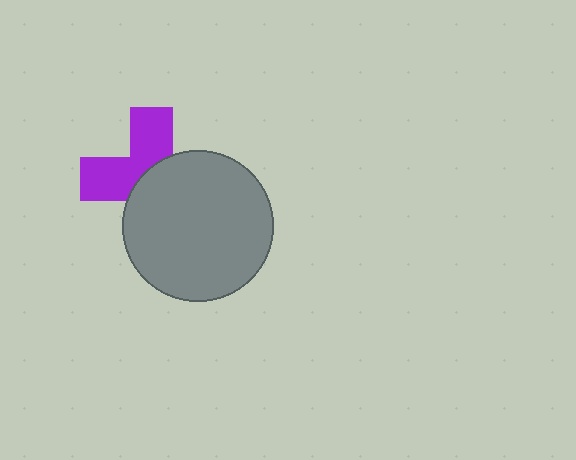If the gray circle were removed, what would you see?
You would see the complete purple cross.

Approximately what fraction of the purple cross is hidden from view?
Roughly 54% of the purple cross is hidden behind the gray circle.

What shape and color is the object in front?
The object in front is a gray circle.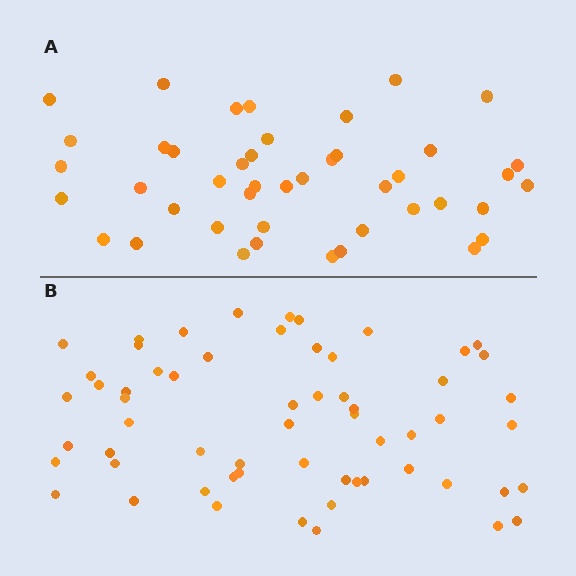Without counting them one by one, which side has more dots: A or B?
Region B (the bottom region) has more dots.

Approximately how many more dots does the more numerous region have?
Region B has approximately 15 more dots than region A.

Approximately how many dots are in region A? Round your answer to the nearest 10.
About 40 dots. (The exact count is 44, which rounds to 40.)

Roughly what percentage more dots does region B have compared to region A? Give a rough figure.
About 35% more.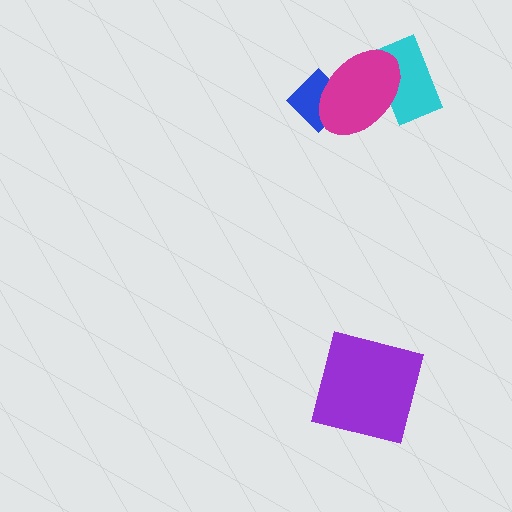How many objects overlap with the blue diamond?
1 object overlaps with the blue diamond.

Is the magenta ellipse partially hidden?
No, no other shape covers it.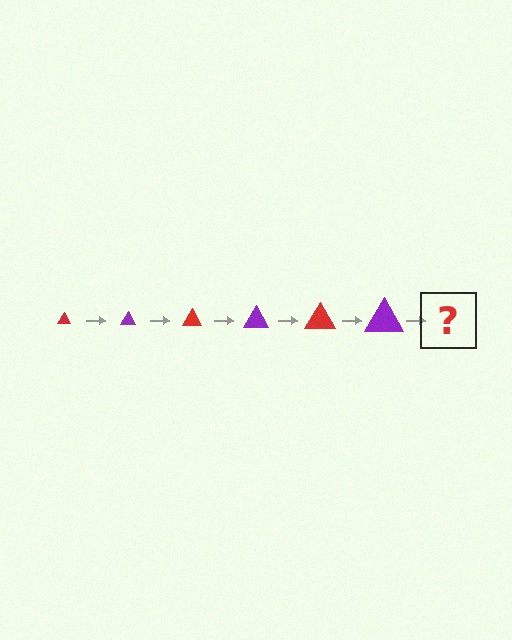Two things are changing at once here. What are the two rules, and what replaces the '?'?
The two rules are that the triangle grows larger each step and the color cycles through red and purple. The '?' should be a red triangle, larger than the previous one.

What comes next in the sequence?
The next element should be a red triangle, larger than the previous one.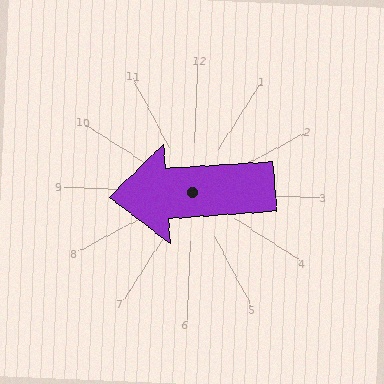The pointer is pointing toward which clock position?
Roughly 9 o'clock.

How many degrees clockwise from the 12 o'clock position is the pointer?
Approximately 264 degrees.